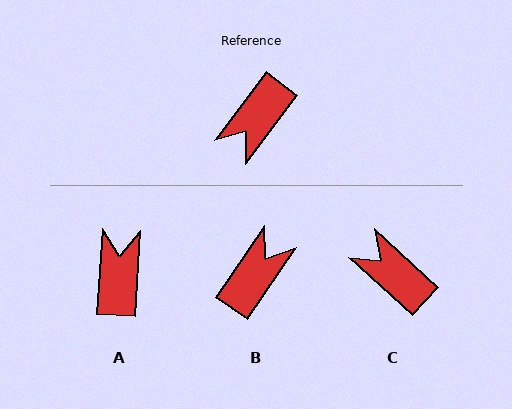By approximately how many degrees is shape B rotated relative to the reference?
Approximately 178 degrees clockwise.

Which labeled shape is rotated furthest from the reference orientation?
B, about 178 degrees away.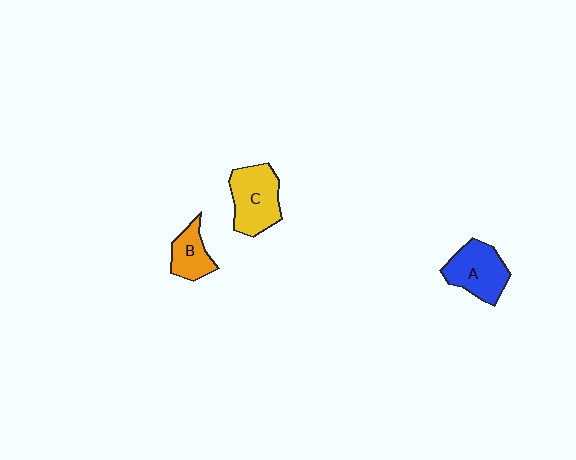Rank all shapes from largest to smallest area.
From largest to smallest: C (yellow), A (blue), B (orange).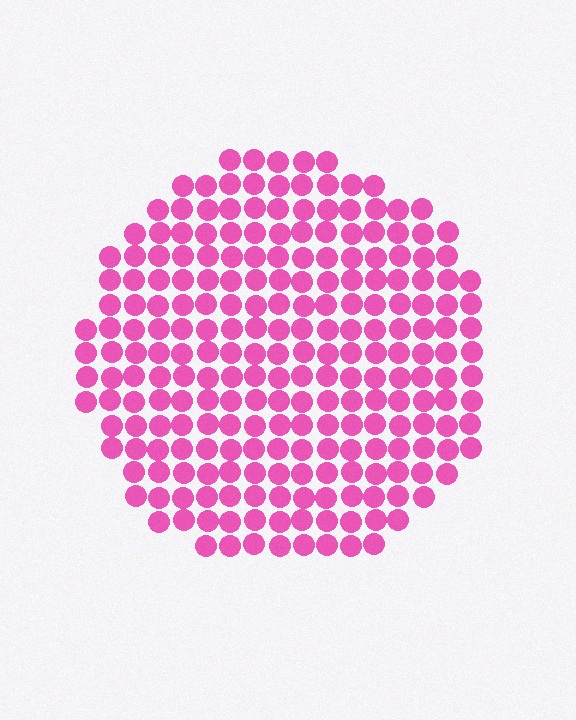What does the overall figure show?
The overall figure shows a circle.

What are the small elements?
The small elements are circles.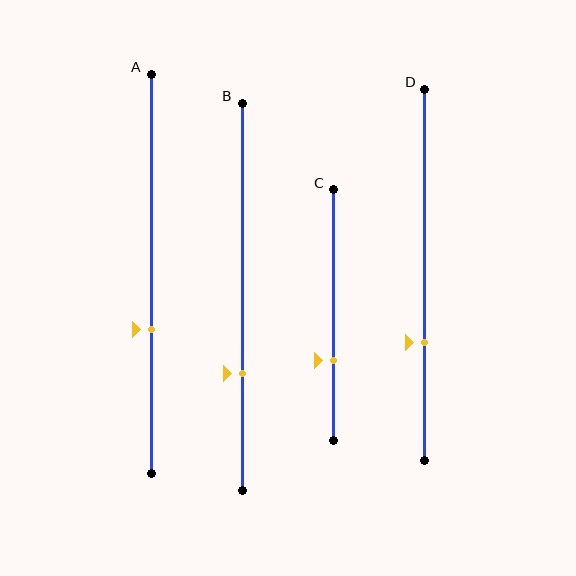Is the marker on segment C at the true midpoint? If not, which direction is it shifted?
No, the marker on segment C is shifted downward by about 18% of the segment length.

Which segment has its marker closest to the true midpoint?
Segment A has its marker closest to the true midpoint.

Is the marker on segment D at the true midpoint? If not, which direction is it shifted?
No, the marker on segment D is shifted downward by about 18% of the segment length.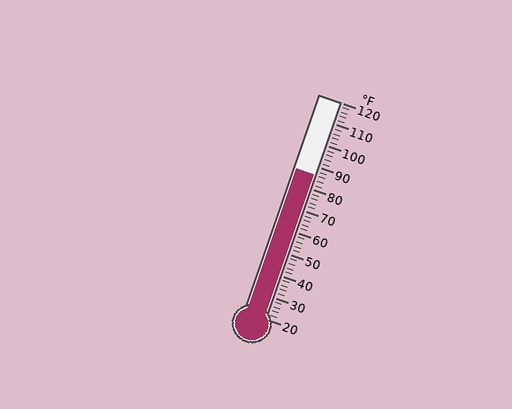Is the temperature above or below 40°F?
The temperature is above 40°F.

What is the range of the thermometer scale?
The thermometer scale ranges from 20°F to 120°F.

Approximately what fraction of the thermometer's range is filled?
The thermometer is filled to approximately 65% of its range.